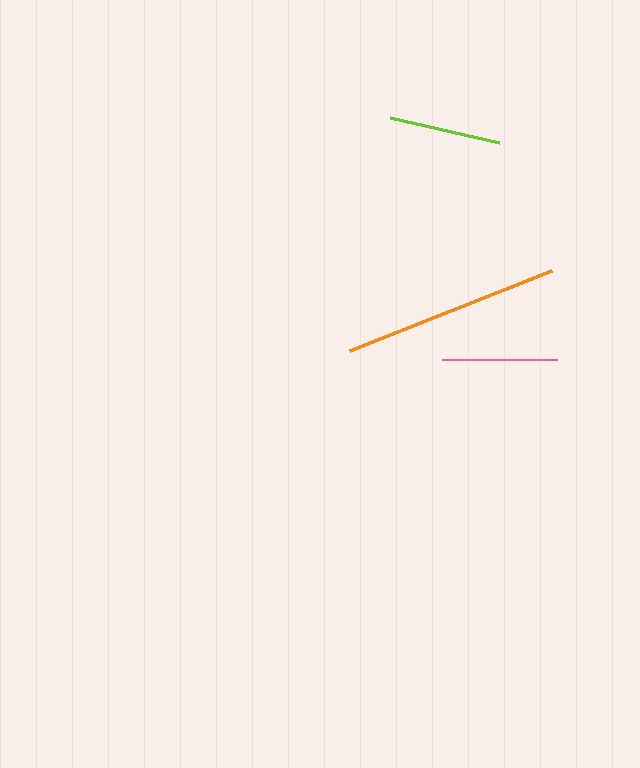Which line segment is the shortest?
The lime line is the shortest at approximately 112 pixels.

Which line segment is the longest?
The orange line is the longest at approximately 218 pixels.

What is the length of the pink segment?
The pink segment is approximately 116 pixels long.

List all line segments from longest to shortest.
From longest to shortest: orange, pink, lime.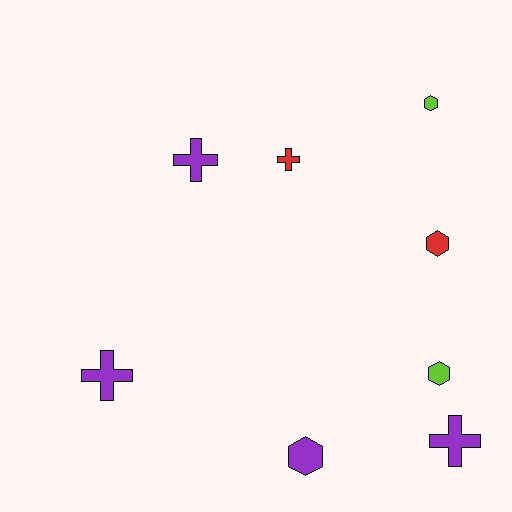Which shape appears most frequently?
Hexagon, with 4 objects.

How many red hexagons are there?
There is 1 red hexagon.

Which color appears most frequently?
Purple, with 4 objects.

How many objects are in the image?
There are 8 objects.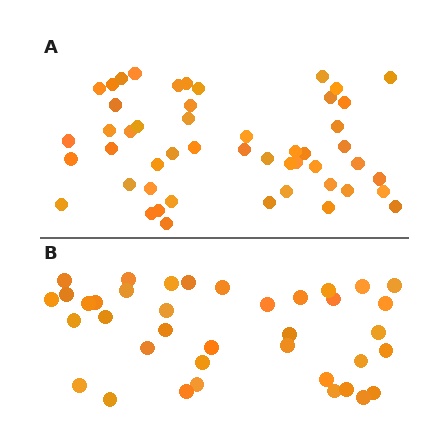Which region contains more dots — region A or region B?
Region A (the top region) has more dots.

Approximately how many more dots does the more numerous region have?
Region A has roughly 12 or so more dots than region B.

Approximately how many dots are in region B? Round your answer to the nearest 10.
About 40 dots. (The exact count is 38, which rounds to 40.)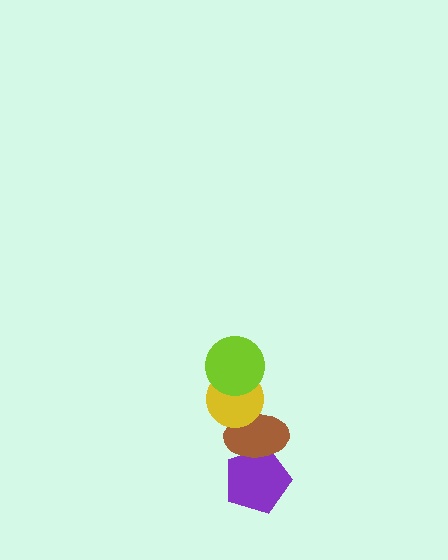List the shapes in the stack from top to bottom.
From top to bottom: the lime circle, the yellow circle, the brown ellipse, the purple pentagon.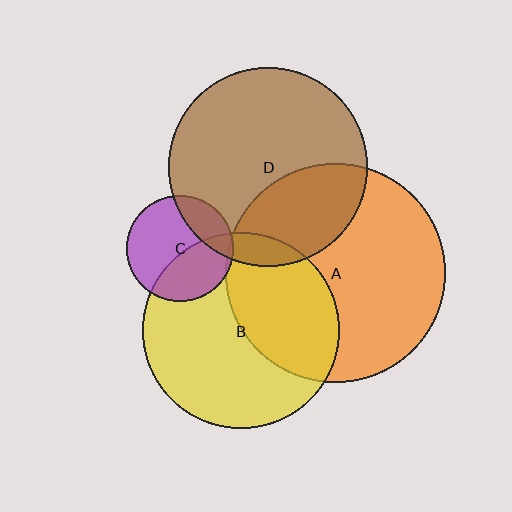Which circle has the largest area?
Circle A (orange).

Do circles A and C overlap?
Yes.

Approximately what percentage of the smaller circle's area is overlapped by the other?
Approximately 5%.